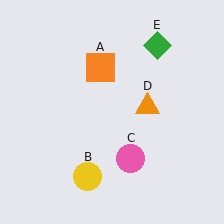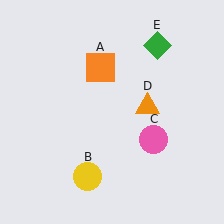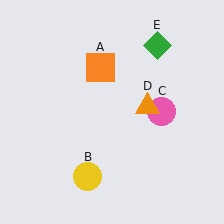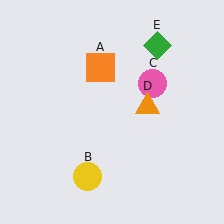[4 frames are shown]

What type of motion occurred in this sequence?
The pink circle (object C) rotated counterclockwise around the center of the scene.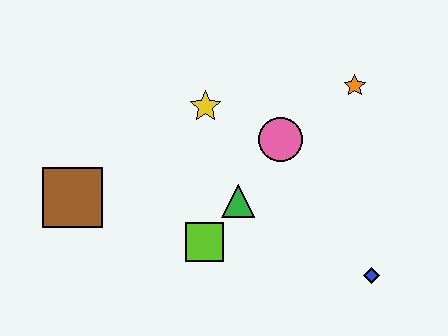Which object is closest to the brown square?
The lime square is closest to the brown square.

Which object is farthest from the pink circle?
The brown square is farthest from the pink circle.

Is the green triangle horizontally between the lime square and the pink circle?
Yes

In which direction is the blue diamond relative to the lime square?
The blue diamond is to the right of the lime square.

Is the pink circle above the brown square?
Yes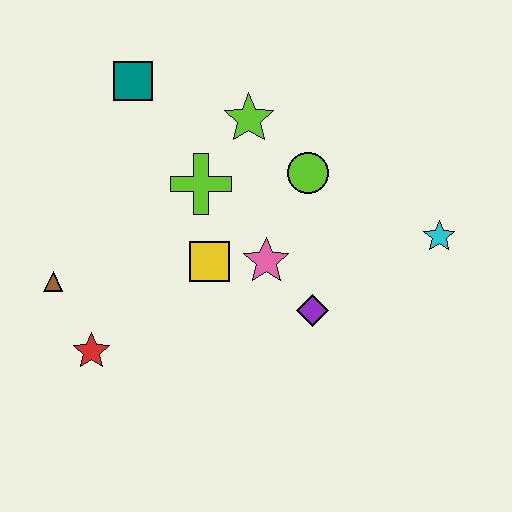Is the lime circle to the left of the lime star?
No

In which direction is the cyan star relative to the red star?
The cyan star is to the right of the red star.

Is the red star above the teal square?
No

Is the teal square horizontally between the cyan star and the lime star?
No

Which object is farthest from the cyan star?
The brown triangle is farthest from the cyan star.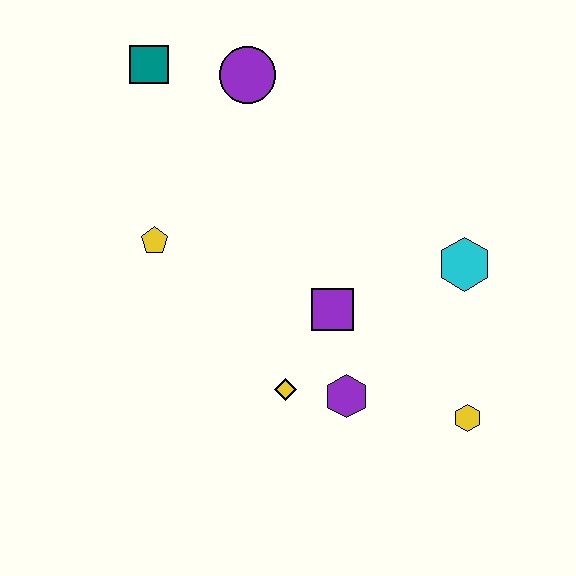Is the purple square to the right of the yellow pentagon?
Yes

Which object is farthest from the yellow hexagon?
The teal square is farthest from the yellow hexagon.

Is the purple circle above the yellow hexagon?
Yes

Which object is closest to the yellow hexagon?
The purple hexagon is closest to the yellow hexagon.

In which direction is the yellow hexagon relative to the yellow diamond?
The yellow hexagon is to the right of the yellow diamond.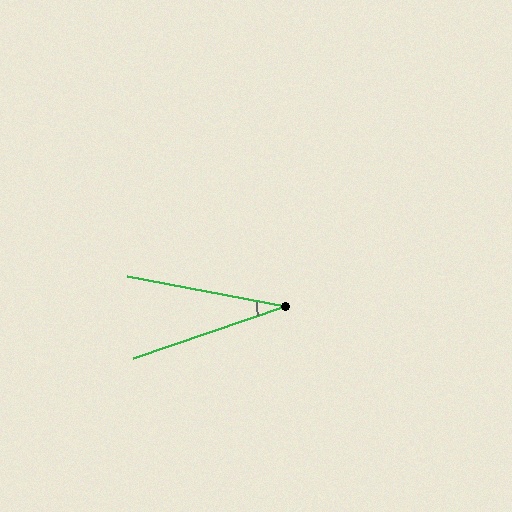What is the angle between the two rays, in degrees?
Approximately 29 degrees.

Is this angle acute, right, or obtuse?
It is acute.